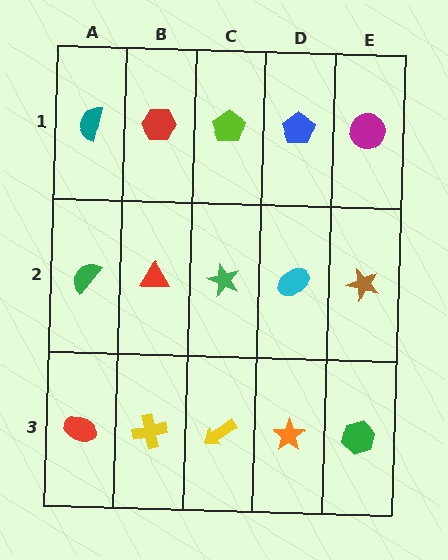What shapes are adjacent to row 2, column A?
A teal semicircle (row 1, column A), a red ellipse (row 3, column A), a red triangle (row 2, column B).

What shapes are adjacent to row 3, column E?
A brown star (row 2, column E), an orange star (row 3, column D).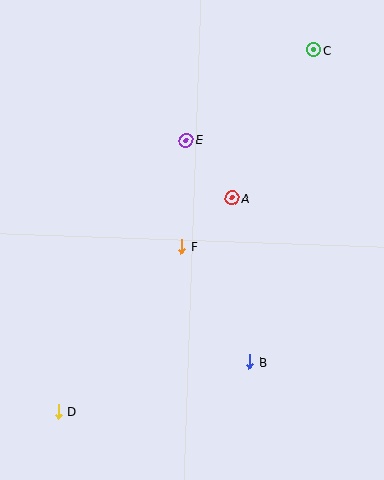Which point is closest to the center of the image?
Point F at (182, 246) is closest to the center.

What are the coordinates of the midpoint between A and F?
The midpoint between A and F is at (207, 222).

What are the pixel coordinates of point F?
Point F is at (182, 246).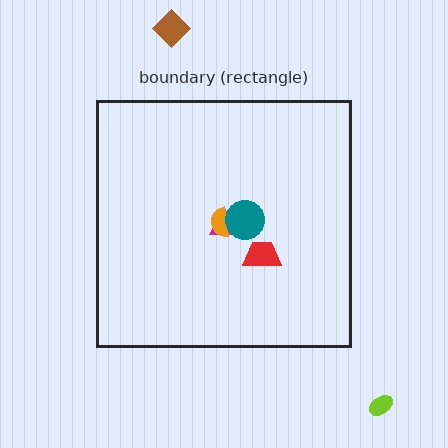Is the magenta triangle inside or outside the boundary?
Inside.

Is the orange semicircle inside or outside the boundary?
Inside.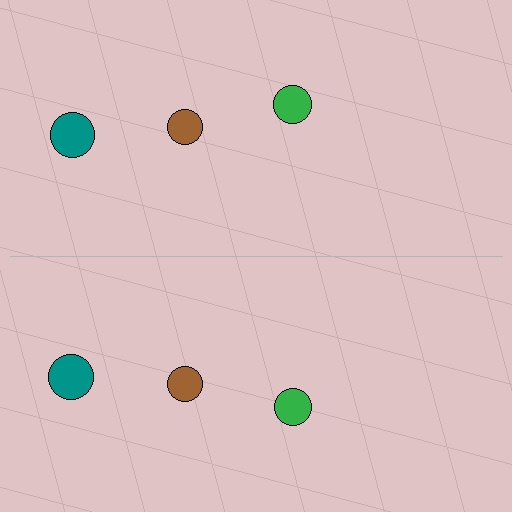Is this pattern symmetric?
Yes, this pattern has bilateral (reflection) symmetry.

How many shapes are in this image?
There are 6 shapes in this image.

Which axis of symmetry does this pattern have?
The pattern has a horizontal axis of symmetry running through the center of the image.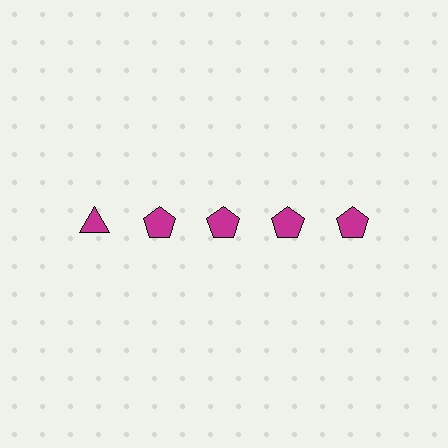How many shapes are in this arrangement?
There are 5 shapes arranged in a grid pattern.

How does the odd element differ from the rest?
It has a different shape: triangle instead of pentagon.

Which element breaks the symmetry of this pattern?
The magenta triangle in the top row, leftmost column breaks the symmetry. All other shapes are magenta pentagons.